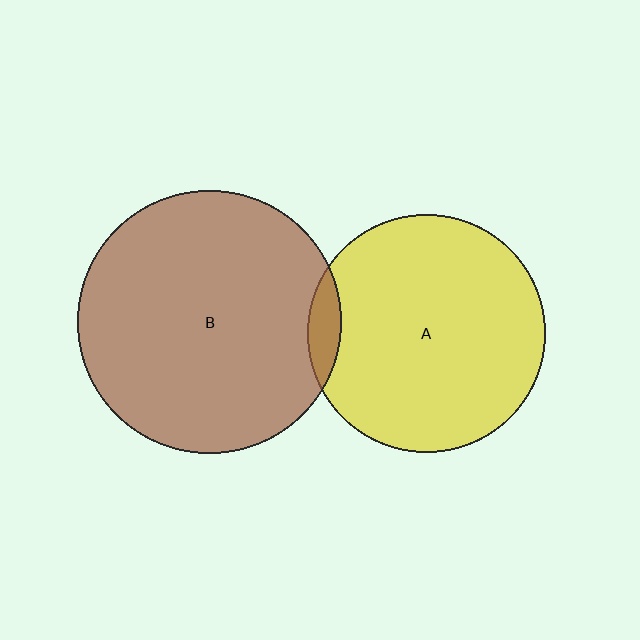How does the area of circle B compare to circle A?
Approximately 1.2 times.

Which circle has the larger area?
Circle B (brown).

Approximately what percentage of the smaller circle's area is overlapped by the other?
Approximately 5%.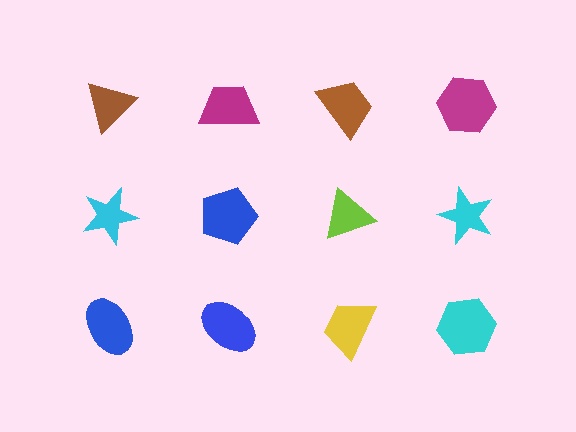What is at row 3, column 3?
A yellow trapezoid.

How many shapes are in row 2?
4 shapes.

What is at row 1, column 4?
A magenta hexagon.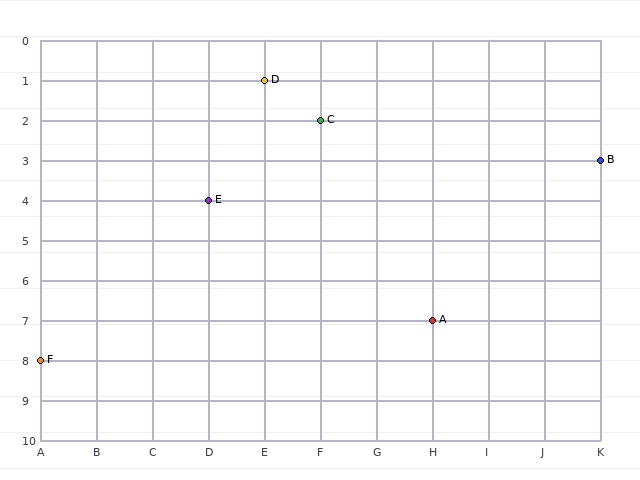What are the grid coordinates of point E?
Point E is at grid coordinates (D, 4).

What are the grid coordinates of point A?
Point A is at grid coordinates (H, 7).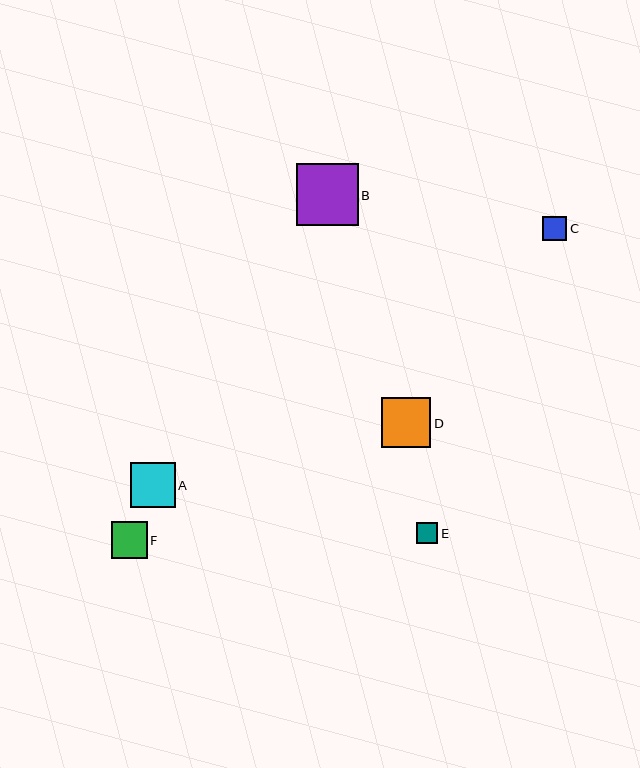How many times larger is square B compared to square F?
Square B is approximately 1.7 times the size of square F.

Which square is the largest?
Square B is the largest with a size of approximately 62 pixels.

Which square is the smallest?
Square E is the smallest with a size of approximately 21 pixels.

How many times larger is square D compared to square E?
Square D is approximately 2.4 times the size of square E.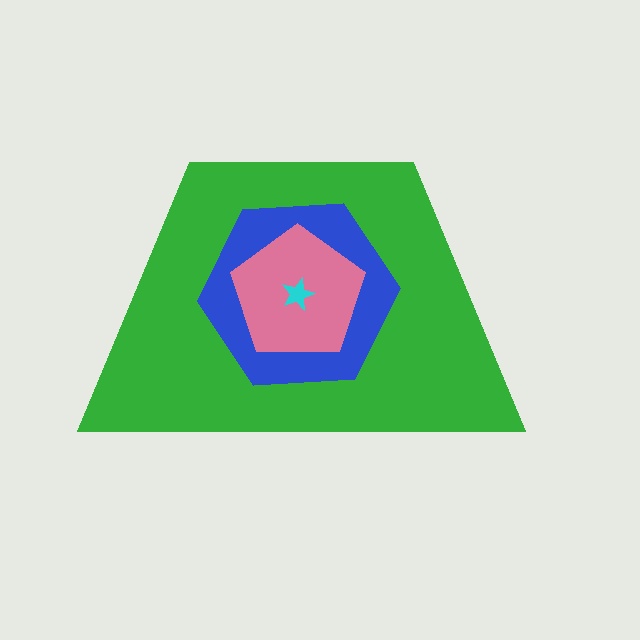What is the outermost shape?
The green trapezoid.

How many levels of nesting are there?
4.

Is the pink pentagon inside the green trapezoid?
Yes.